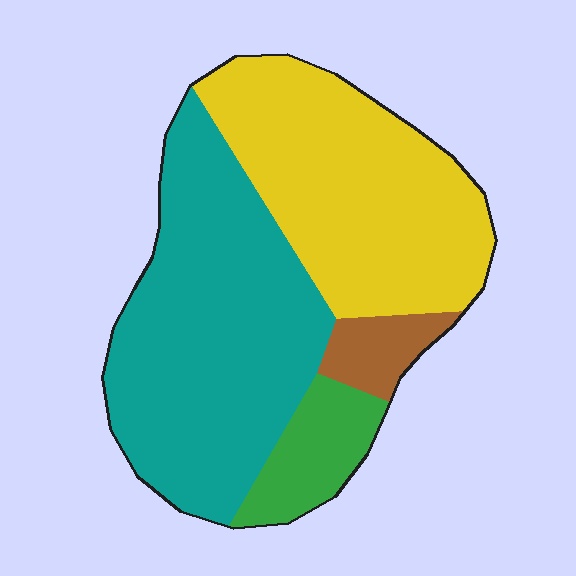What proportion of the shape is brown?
Brown takes up less than a sixth of the shape.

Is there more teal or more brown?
Teal.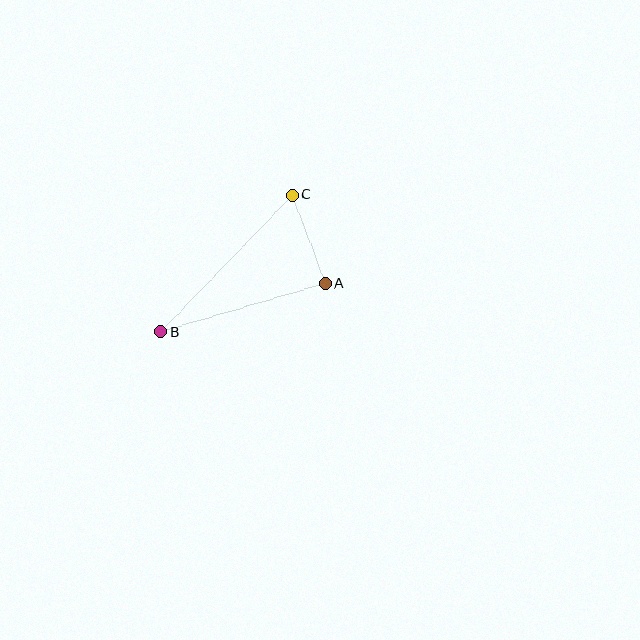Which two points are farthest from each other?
Points B and C are farthest from each other.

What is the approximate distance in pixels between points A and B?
The distance between A and B is approximately 171 pixels.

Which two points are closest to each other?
Points A and C are closest to each other.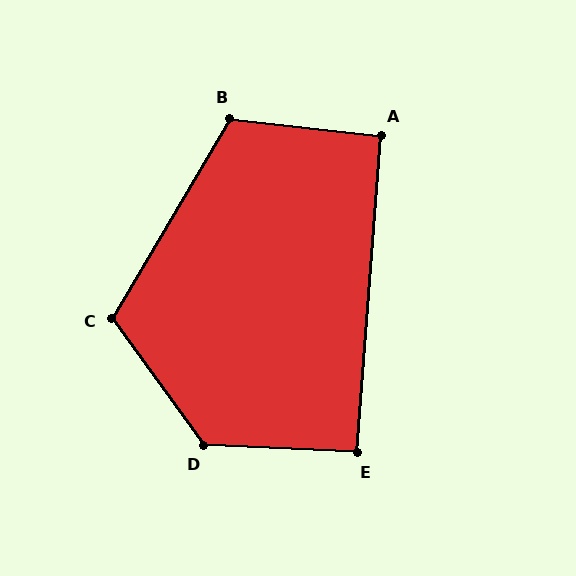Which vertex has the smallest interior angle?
E, at approximately 92 degrees.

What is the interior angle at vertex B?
Approximately 114 degrees (obtuse).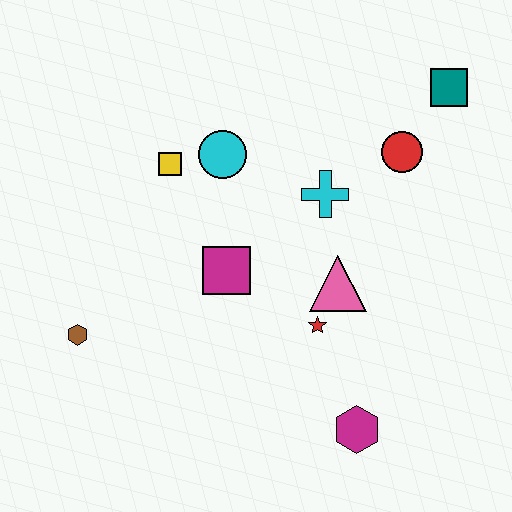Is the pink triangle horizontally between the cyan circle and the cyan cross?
No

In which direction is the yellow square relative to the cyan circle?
The yellow square is to the left of the cyan circle.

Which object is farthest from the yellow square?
The magenta hexagon is farthest from the yellow square.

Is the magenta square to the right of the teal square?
No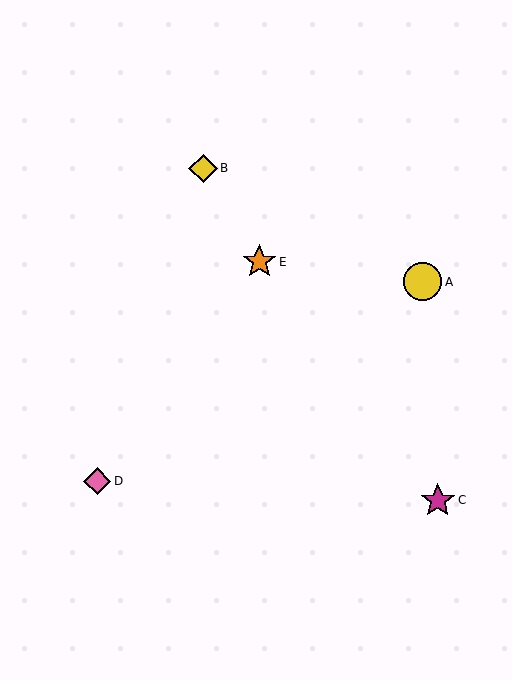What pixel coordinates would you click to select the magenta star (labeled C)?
Click at (438, 500) to select the magenta star C.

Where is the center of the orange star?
The center of the orange star is at (259, 262).